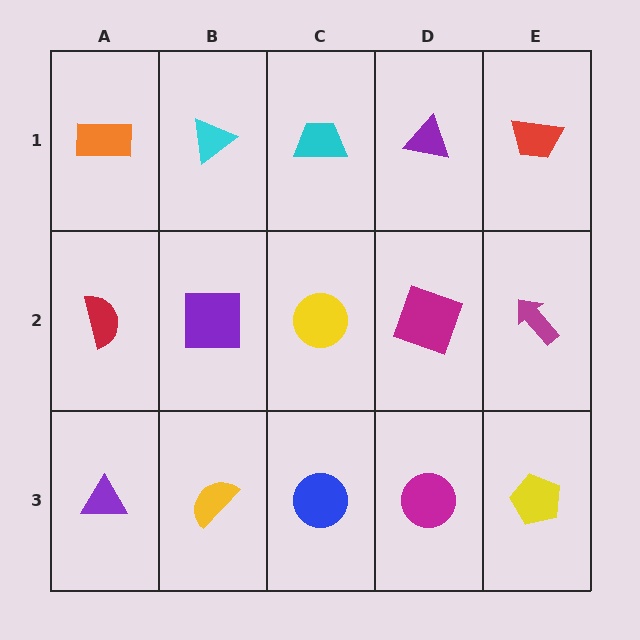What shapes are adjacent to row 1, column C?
A yellow circle (row 2, column C), a cyan triangle (row 1, column B), a purple triangle (row 1, column D).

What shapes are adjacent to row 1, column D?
A magenta square (row 2, column D), a cyan trapezoid (row 1, column C), a red trapezoid (row 1, column E).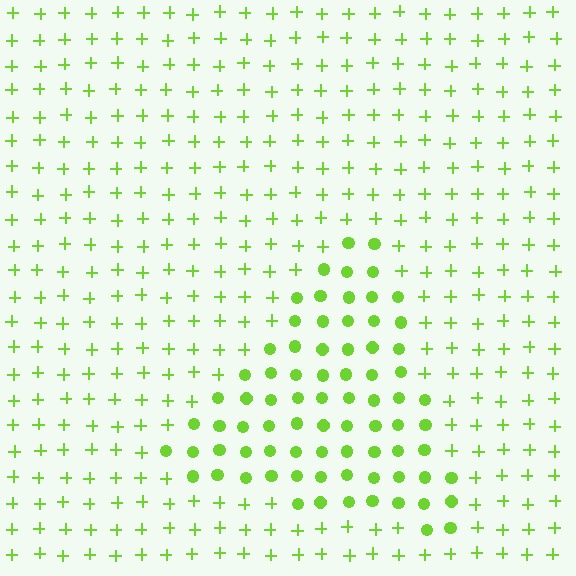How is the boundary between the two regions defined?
The boundary is defined by a change in element shape: circles inside vs. plus signs outside. All elements share the same color and spacing.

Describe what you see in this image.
The image is filled with small lime elements arranged in a uniform grid. A triangle-shaped region contains circles, while the surrounding area contains plus signs. The boundary is defined purely by the change in element shape.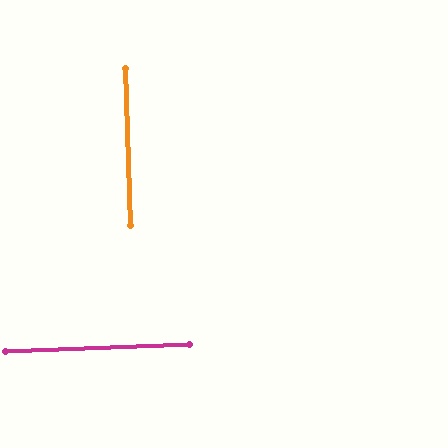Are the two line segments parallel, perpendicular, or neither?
Perpendicular — they meet at approximately 90°.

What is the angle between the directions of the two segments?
Approximately 90 degrees.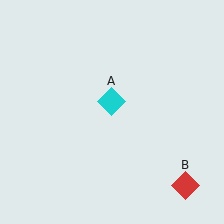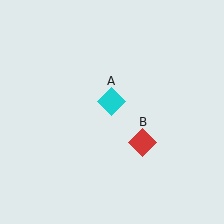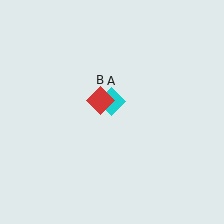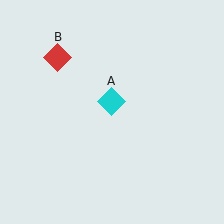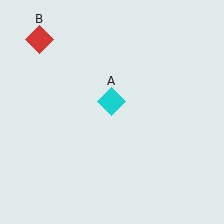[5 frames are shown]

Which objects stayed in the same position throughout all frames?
Cyan diamond (object A) remained stationary.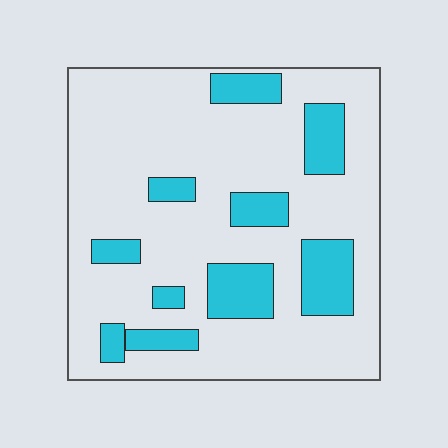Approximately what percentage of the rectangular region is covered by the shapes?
Approximately 20%.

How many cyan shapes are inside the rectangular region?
10.